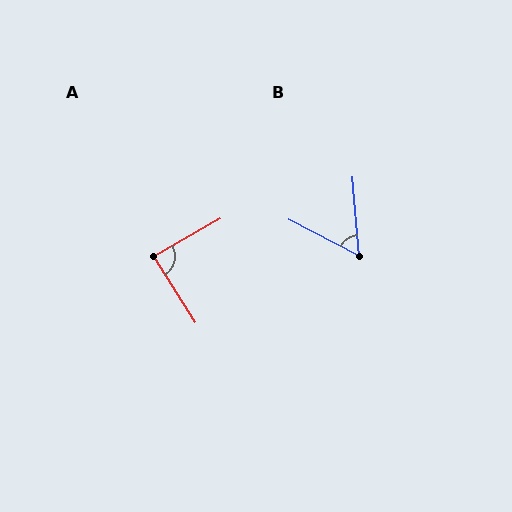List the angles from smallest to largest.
B (58°), A (88°).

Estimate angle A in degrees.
Approximately 88 degrees.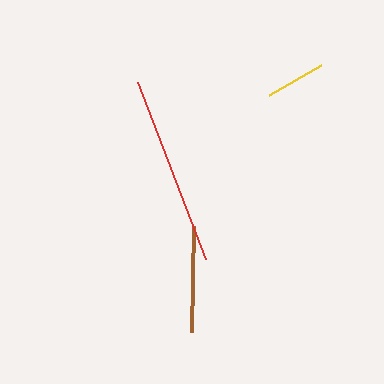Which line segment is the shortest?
The yellow line is the shortest at approximately 60 pixels.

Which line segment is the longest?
The red line is the longest at approximately 190 pixels.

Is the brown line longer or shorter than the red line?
The red line is longer than the brown line.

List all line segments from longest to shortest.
From longest to shortest: red, brown, yellow.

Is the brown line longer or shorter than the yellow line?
The brown line is longer than the yellow line.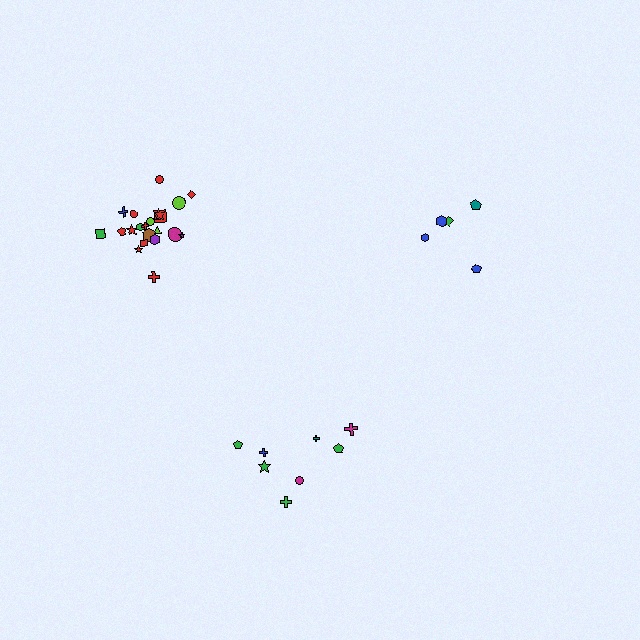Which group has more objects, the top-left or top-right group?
The top-left group.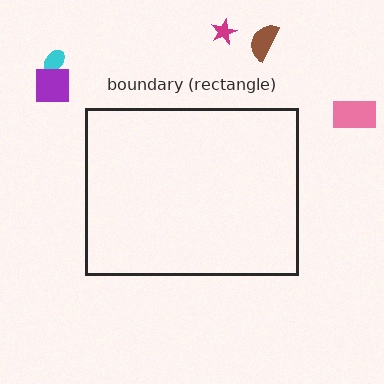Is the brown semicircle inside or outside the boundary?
Outside.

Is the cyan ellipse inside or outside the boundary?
Outside.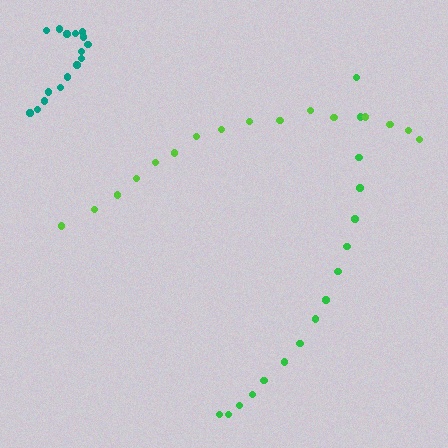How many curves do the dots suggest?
There are 3 distinct paths.